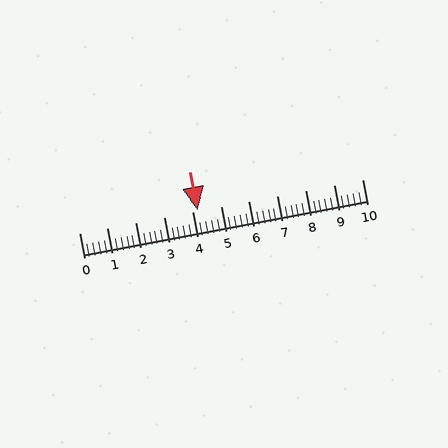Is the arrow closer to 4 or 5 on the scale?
The arrow is closer to 4.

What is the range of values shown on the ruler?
The ruler shows values from 0 to 10.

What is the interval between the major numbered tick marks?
The major tick marks are spaced 1 units apart.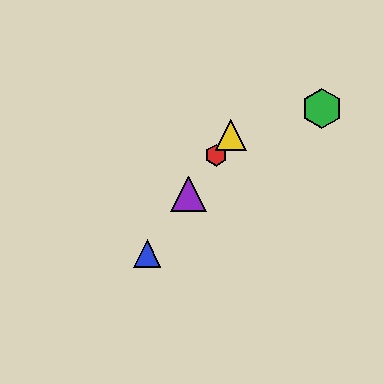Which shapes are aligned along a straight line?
The red hexagon, the blue triangle, the yellow triangle, the purple triangle are aligned along a straight line.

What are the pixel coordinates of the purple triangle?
The purple triangle is at (189, 194).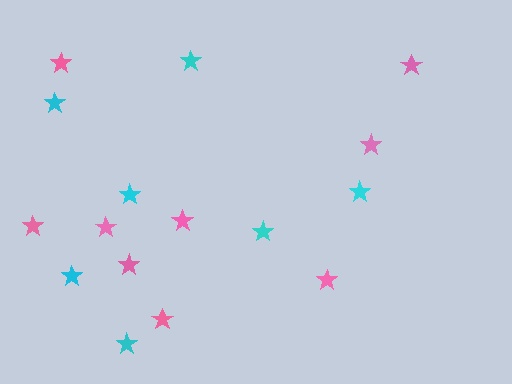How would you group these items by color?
There are 2 groups: one group of cyan stars (7) and one group of pink stars (9).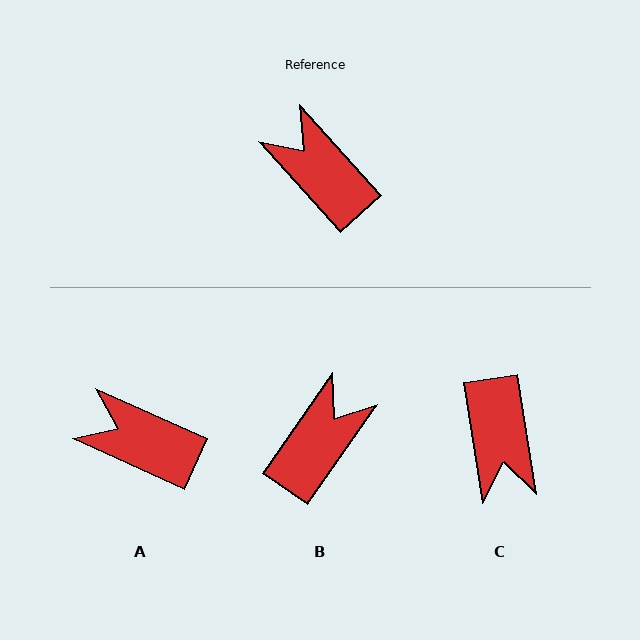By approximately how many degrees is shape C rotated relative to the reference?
Approximately 147 degrees counter-clockwise.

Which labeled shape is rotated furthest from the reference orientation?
C, about 147 degrees away.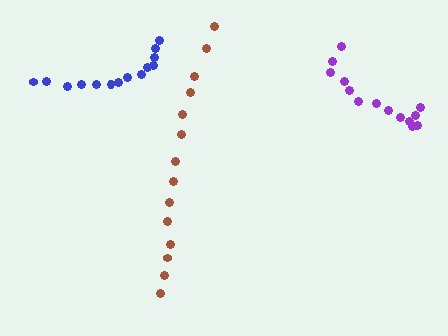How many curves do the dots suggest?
There are 3 distinct paths.